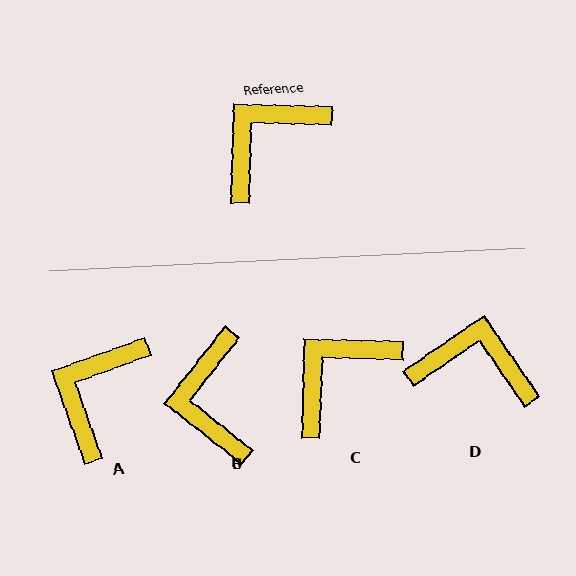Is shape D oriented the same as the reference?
No, it is off by about 54 degrees.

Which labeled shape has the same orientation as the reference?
C.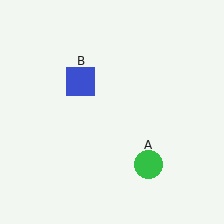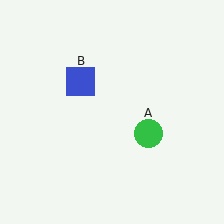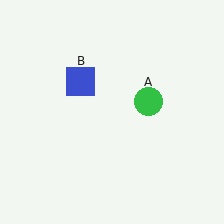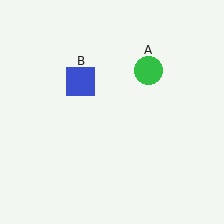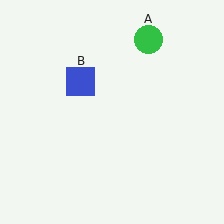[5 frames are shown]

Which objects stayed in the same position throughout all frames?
Blue square (object B) remained stationary.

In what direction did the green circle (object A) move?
The green circle (object A) moved up.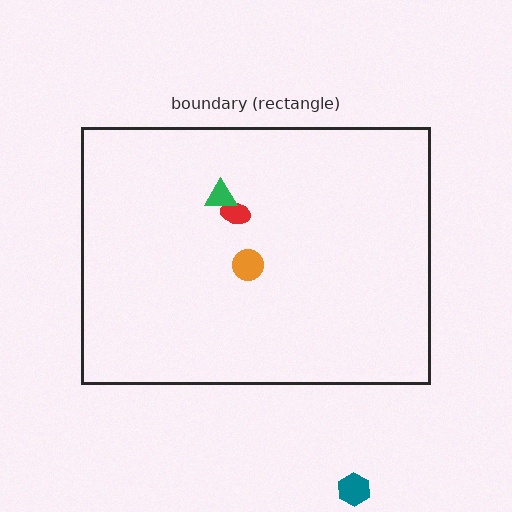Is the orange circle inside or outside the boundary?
Inside.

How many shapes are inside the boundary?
3 inside, 1 outside.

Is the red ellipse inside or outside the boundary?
Inside.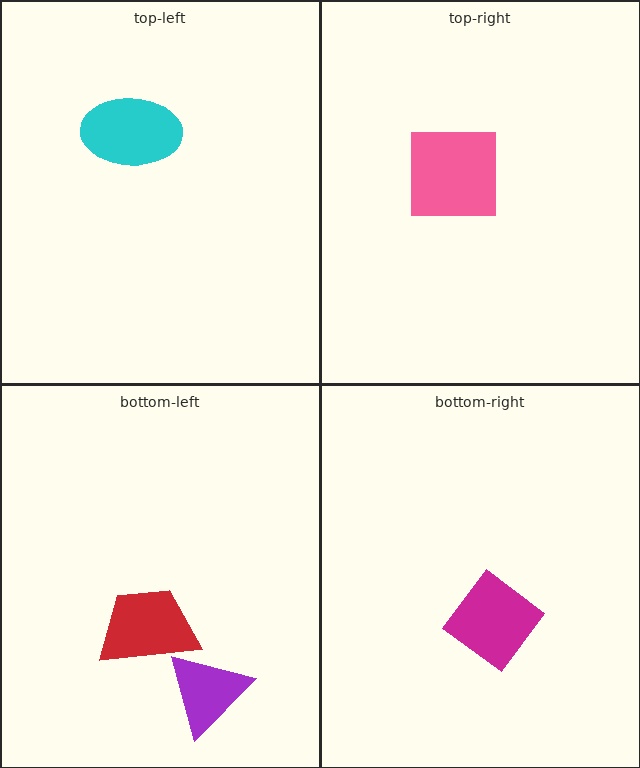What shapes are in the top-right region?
The pink square.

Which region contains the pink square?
The top-right region.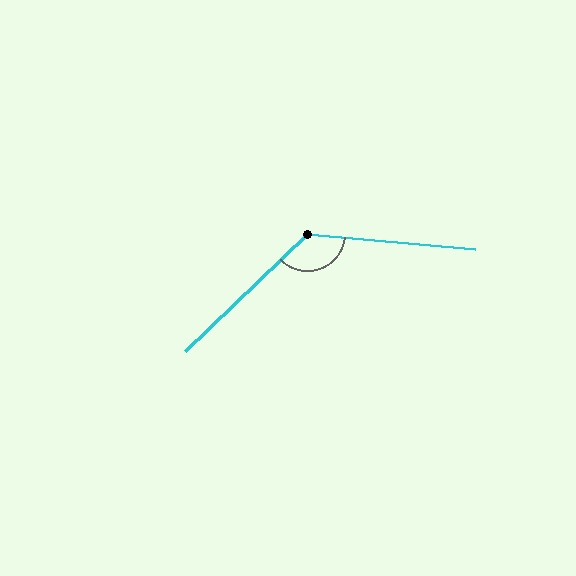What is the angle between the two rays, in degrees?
Approximately 131 degrees.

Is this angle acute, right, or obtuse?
It is obtuse.